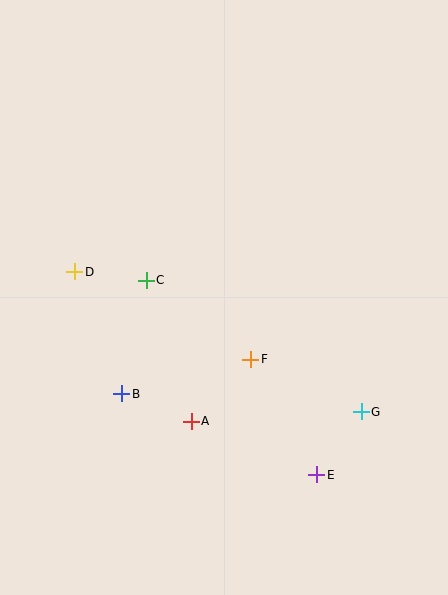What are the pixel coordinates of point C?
Point C is at (146, 280).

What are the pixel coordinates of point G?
Point G is at (361, 412).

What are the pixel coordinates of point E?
Point E is at (317, 475).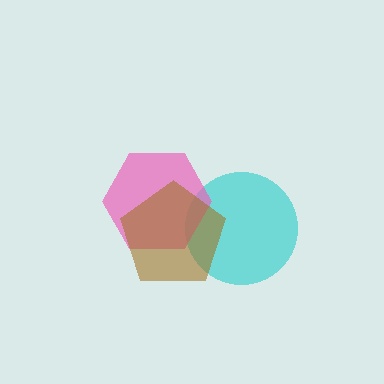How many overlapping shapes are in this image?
There are 3 overlapping shapes in the image.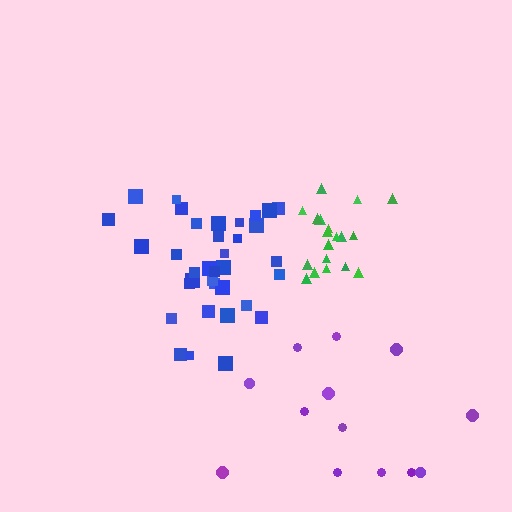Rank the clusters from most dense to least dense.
green, blue, purple.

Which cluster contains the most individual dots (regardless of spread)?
Blue (35).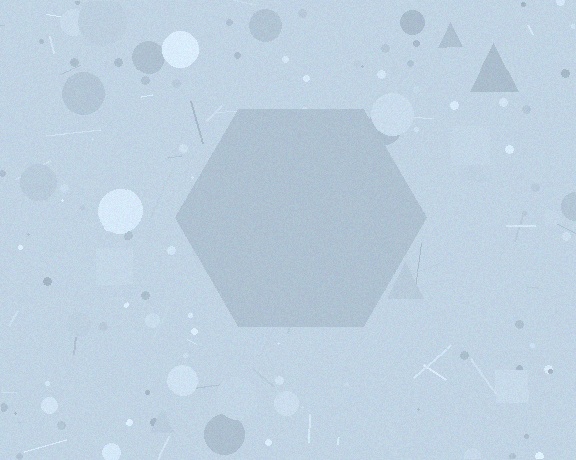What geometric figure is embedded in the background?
A hexagon is embedded in the background.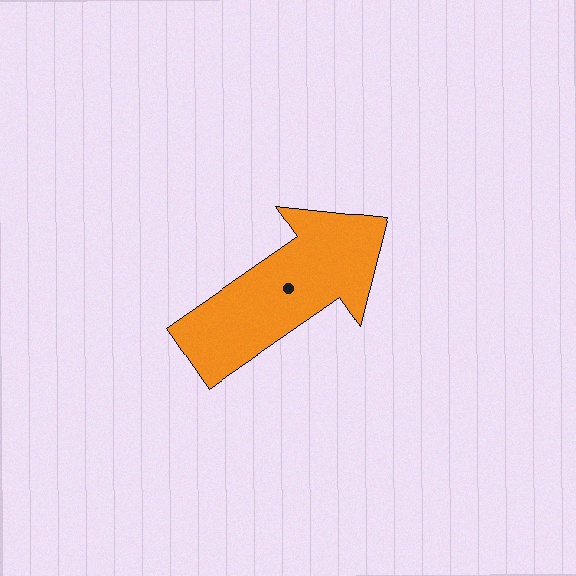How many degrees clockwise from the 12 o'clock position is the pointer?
Approximately 55 degrees.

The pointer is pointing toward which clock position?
Roughly 2 o'clock.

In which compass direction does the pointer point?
Northeast.